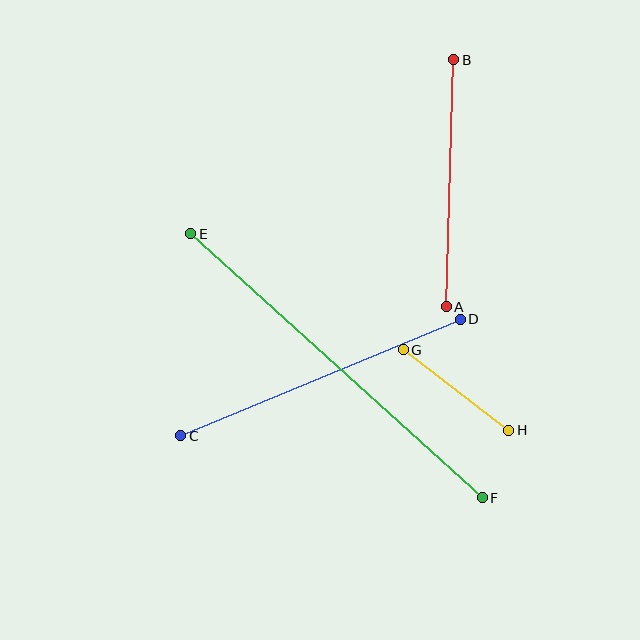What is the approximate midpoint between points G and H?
The midpoint is at approximately (456, 390) pixels.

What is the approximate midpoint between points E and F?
The midpoint is at approximately (337, 366) pixels.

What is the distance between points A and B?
The distance is approximately 247 pixels.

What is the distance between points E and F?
The distance is approximately 393 pixels.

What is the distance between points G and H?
The distance is approximately 133 pixels.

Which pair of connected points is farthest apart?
Points E and F are farthest apart.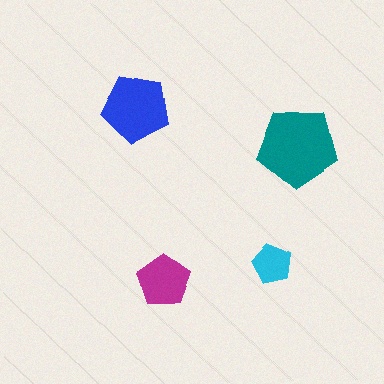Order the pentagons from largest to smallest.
the teal one, the blue one, the magenta one, the cyan one.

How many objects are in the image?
There are 4 objects in the image.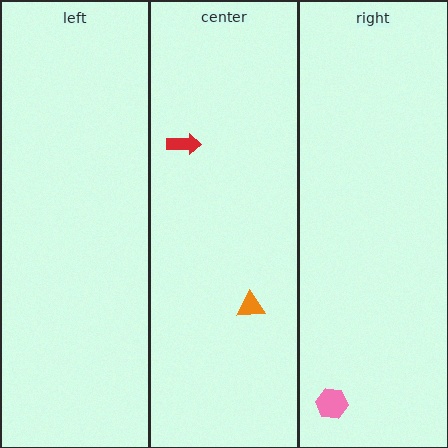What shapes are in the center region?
The orange triangle, the red arrow.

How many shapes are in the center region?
2.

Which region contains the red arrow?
The center region.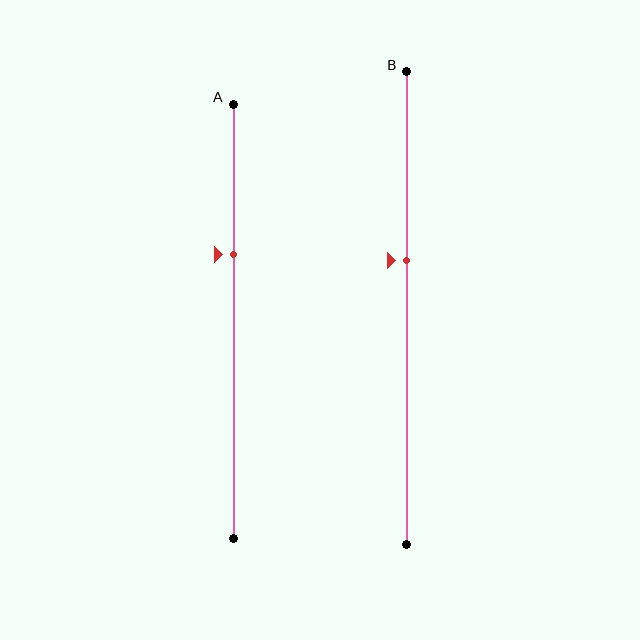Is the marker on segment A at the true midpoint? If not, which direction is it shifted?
No, the marker on segment A is shifted upward by about 15% of the segment length.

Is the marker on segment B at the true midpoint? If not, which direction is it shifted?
No, the marker on segment B is shifted upward by about 10% of the segment length.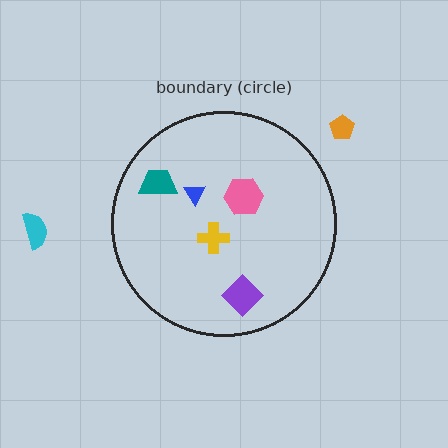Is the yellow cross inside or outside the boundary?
Inside.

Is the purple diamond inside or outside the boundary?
Inside.